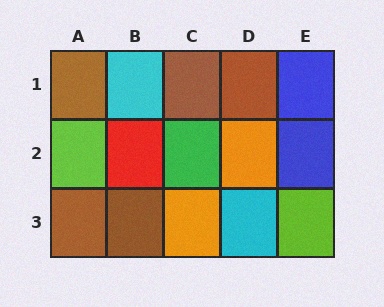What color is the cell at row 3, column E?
Lime.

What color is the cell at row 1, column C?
Brown.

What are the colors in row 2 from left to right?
Lime, red, green, orange, blue.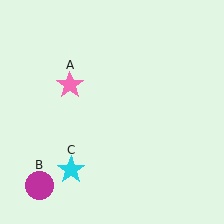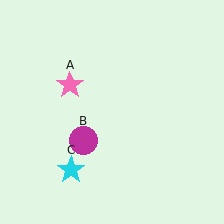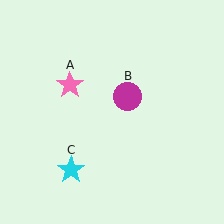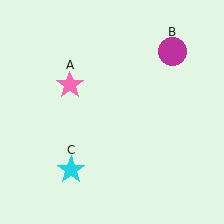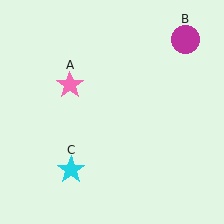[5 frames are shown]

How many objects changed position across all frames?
1 object changed position: magenta circle (object B).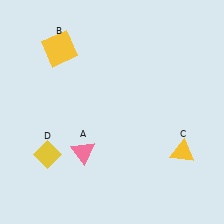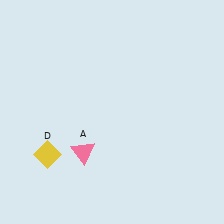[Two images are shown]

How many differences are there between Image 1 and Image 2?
There are 2 differences between the two images.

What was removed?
The yellow square (B), the yellow triangle (C) were removed in Image 2.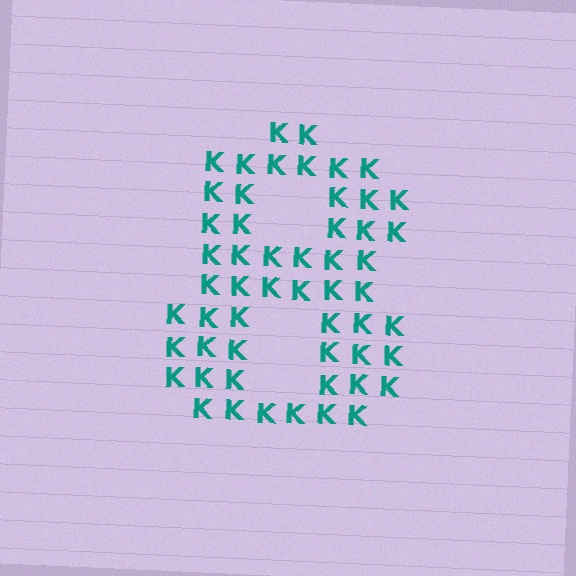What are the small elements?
The small elements are letter K's.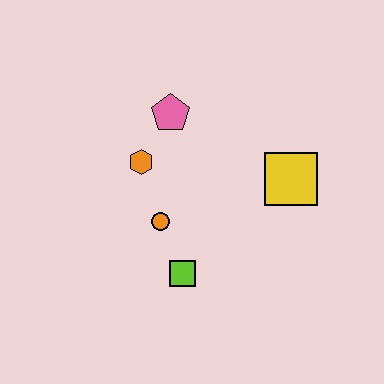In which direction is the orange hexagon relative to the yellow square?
The orange hexagon is to the left of the yellow square.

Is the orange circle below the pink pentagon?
Yes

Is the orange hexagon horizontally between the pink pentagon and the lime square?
No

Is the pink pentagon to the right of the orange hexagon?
Yes